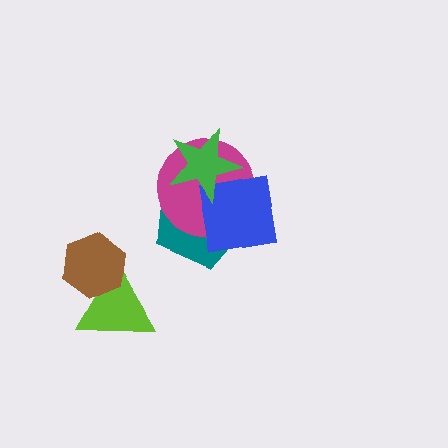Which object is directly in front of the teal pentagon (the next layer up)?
The magenta circle is directly in front of the teal pentagon.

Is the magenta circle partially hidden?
Yes, it is partially covered by another shape.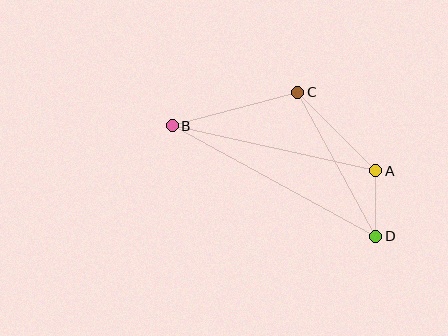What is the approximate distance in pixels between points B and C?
The distance between B and C is approximately 130 pixels.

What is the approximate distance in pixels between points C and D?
The distance between C and D is approximately 164 pixels.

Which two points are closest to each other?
Points A and D are closest to each other.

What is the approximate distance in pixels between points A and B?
The distance between A and B is approximately 209 pixels.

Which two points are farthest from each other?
Points B and D are farthest from each other.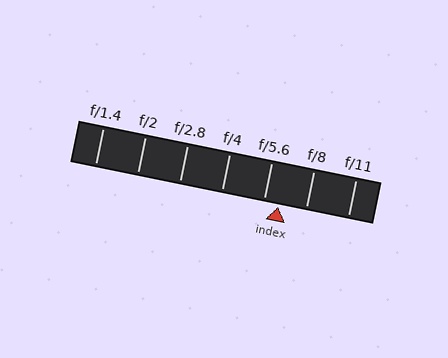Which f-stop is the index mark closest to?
The index mark is closest to f/5.6.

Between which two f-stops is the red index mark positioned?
The index mark is between f/5.6 and f/8.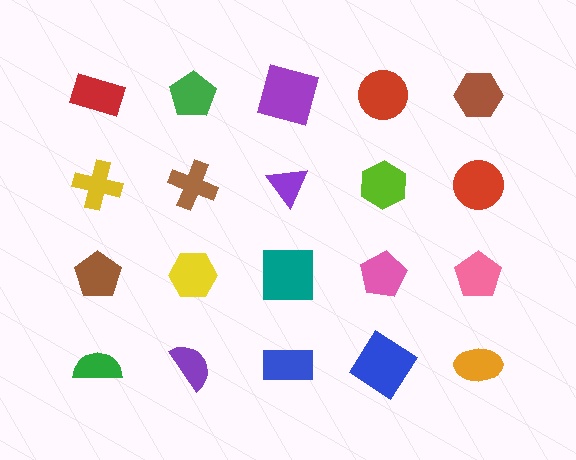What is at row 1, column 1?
A red rectangle.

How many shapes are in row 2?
5 shapes.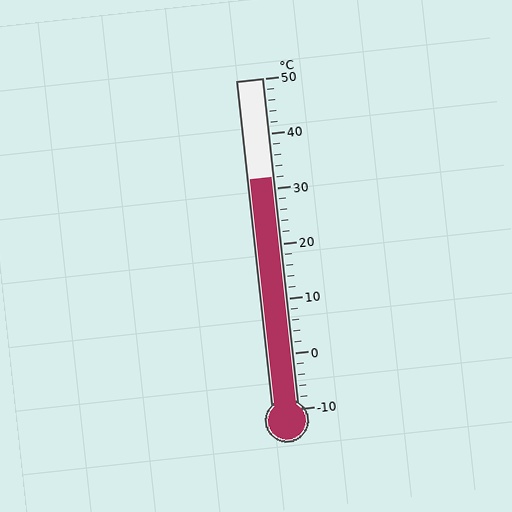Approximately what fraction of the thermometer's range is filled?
The thermometer is filled to approximately 70% of its range.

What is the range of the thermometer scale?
The thermometer scale ranges from -10°C to 50°C.